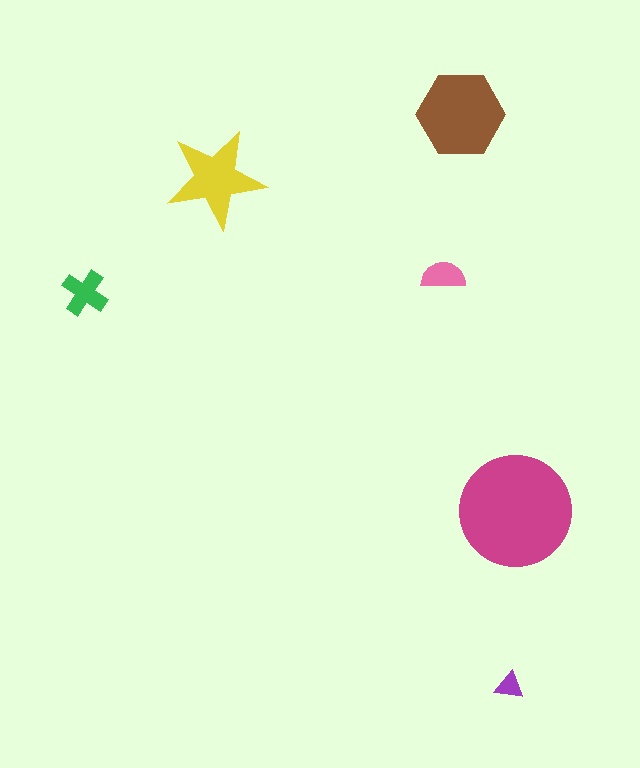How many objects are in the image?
There are 6 objects in the image.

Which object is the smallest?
The purple triangle.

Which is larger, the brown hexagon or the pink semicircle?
The brown hexagon.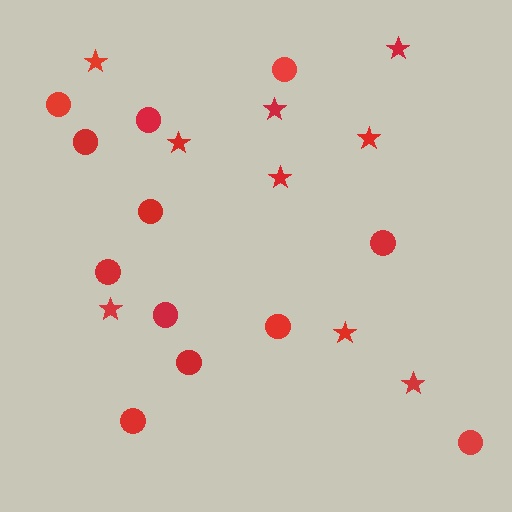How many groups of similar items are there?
There are 2 groups: one group of stars (9) and one group of circles (12).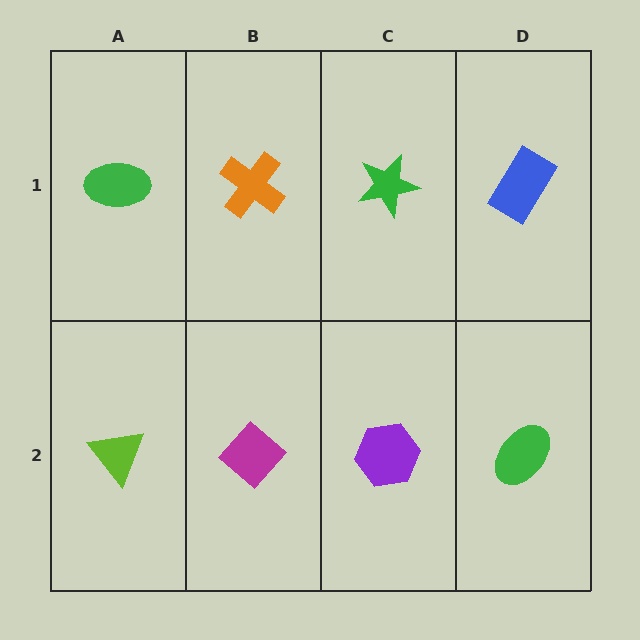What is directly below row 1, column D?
A green ellipse.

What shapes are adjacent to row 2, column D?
A blue rectangle (row 1, column D), a purple hexagon (row 2, column C).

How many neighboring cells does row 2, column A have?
2.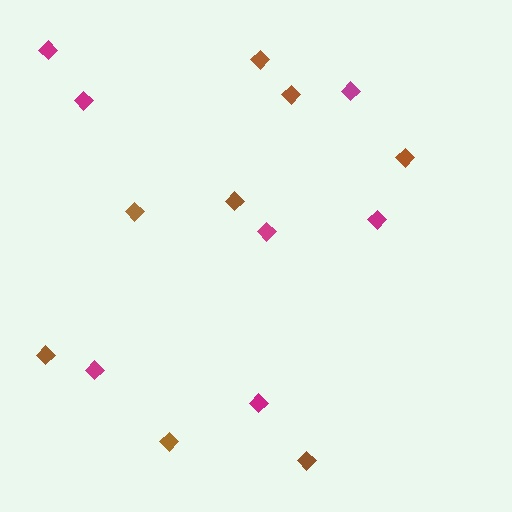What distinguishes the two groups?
There are 2 groups: one group of magenta diamonds (7) and one group of brown diamonds (8).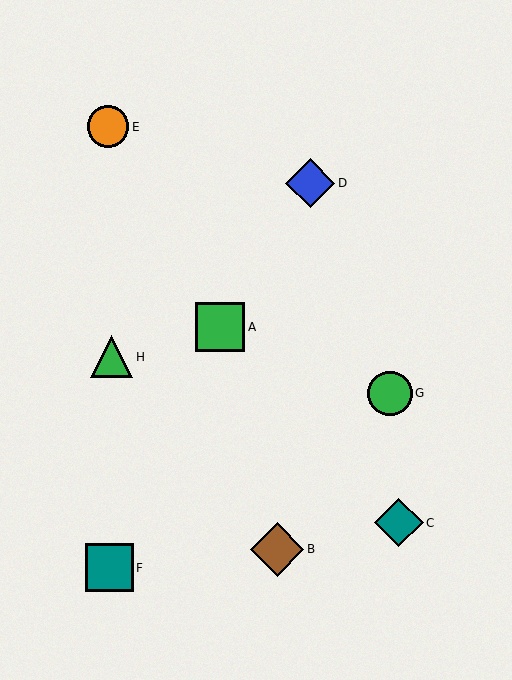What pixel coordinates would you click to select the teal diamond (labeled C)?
Click at (399, 523) to select the teal diamond C.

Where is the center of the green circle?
The center of the green circle is at (390, 394).